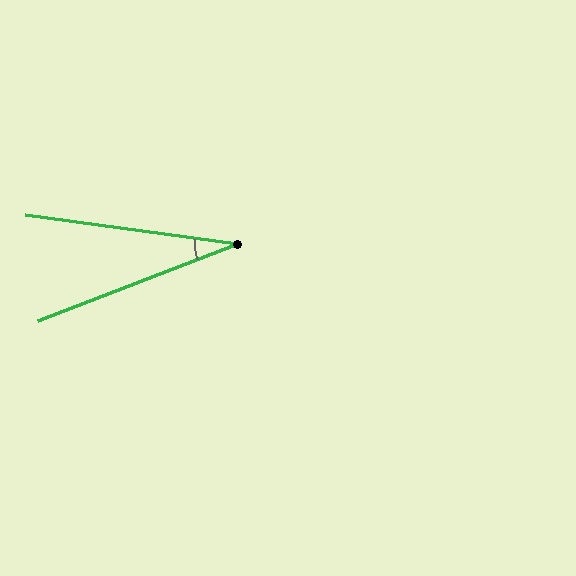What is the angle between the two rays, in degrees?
Approximately 29 degrees.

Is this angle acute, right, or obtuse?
It is acute.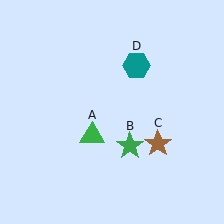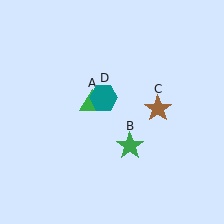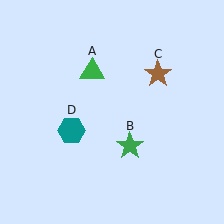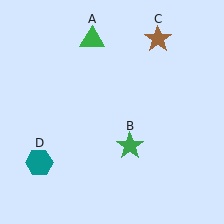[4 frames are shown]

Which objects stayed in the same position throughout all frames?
Green star (object B) remained stationary.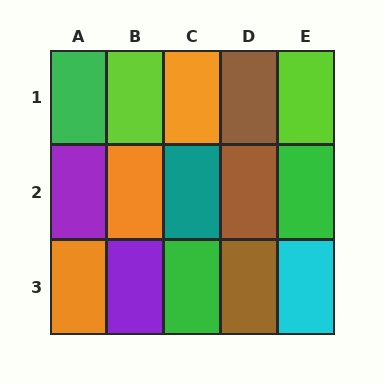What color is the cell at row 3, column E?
Cyan.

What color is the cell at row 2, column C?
Teal.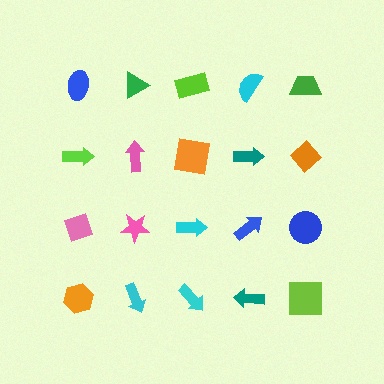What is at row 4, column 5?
A lime square.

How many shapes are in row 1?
5 shapes.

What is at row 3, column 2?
A pink star.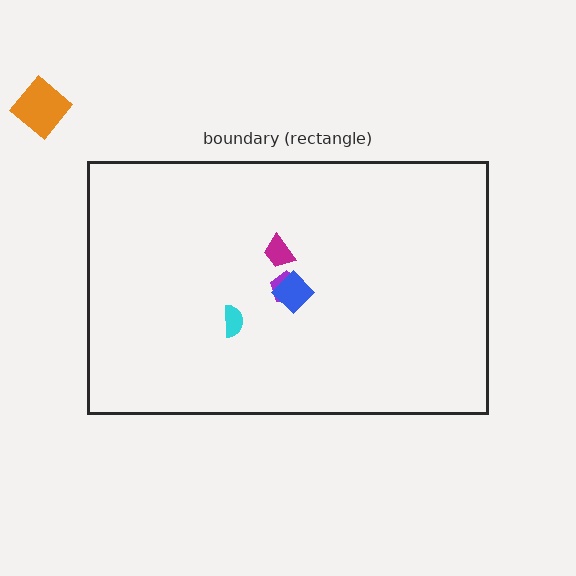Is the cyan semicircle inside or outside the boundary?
Inside.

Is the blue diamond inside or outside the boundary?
Inside.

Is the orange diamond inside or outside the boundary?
Outside.